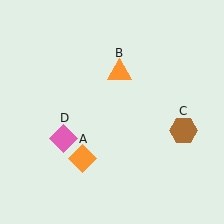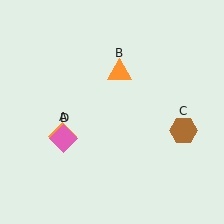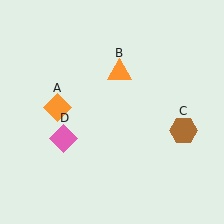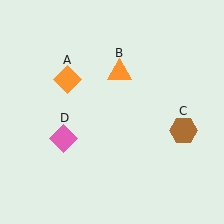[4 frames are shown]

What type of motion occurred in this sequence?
The orange diamond (object A) rotated clockwise around the center of the scene.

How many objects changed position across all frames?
1 object changed position: orange diamond (object A).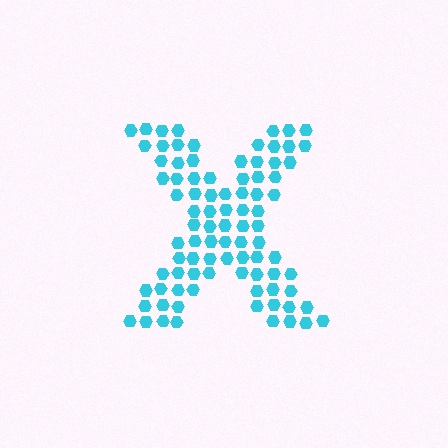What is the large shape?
The large shape is the letter X.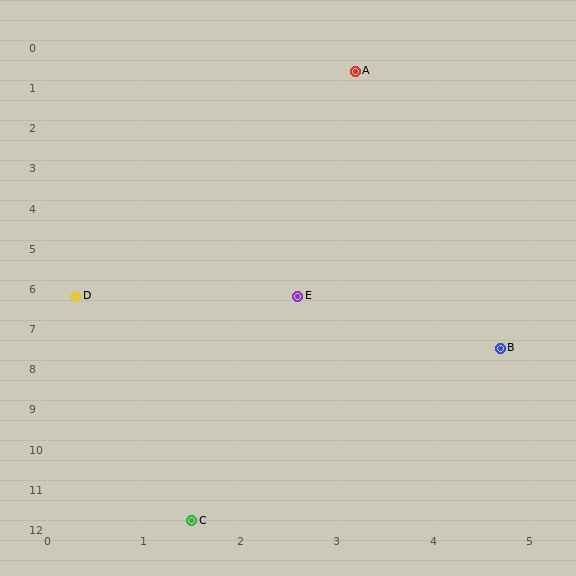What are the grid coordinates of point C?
Point C is at approximately (1.5, 11.8).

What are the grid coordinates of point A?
Point A is at approximately (3.2, 0.6).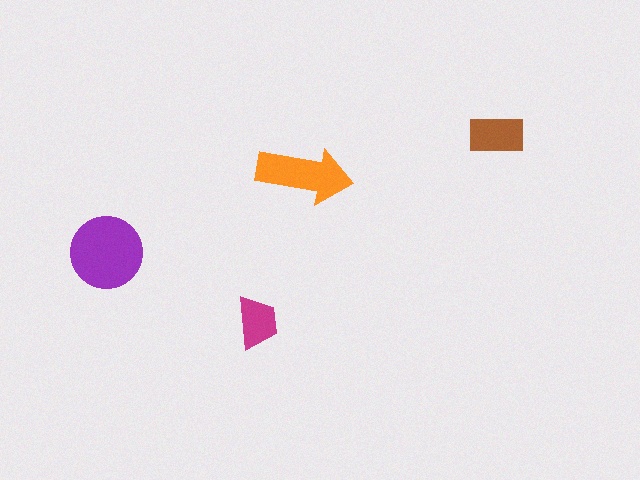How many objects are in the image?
There are 4 objects in the image.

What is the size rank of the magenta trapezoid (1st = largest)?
4th.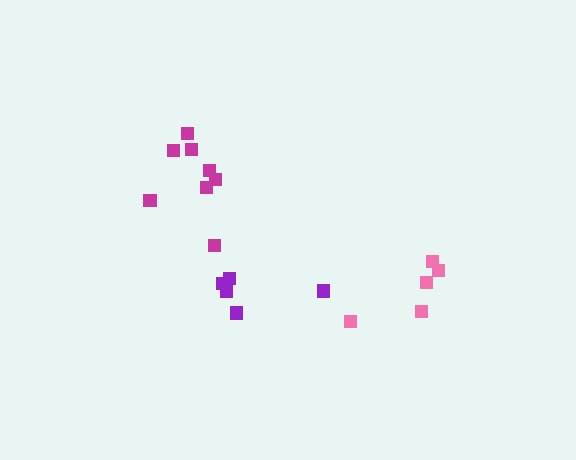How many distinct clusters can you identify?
There are 3 distinct clusters.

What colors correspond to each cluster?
The clusters are colored: magenta, purple, pink.